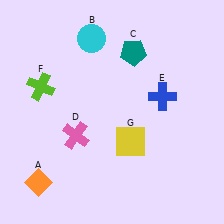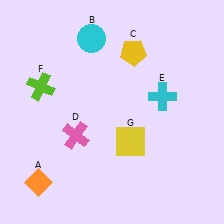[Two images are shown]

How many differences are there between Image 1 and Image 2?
There are 2 differences between the two images.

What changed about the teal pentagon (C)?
In Image 1, C is teal. In Image 2, it changed to yellow.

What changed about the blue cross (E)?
In Image 1, E is blue. In Image 2, it changed to cyan.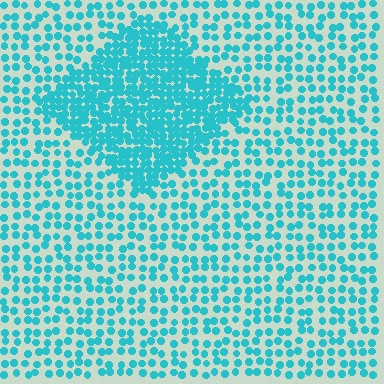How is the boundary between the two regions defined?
The boundary is defined by a change in element density (approximately 2.3x ratio). All elements are the same color, size, and shape.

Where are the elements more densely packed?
The elements are more densely packed inside the diamond boundary.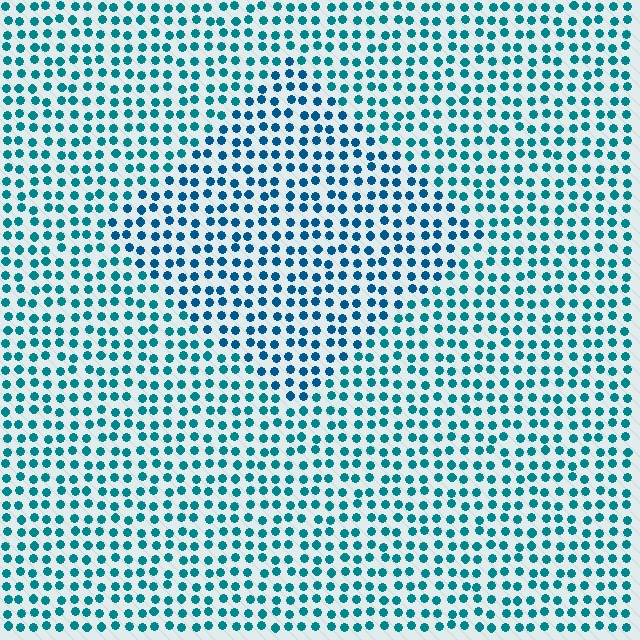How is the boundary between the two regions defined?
The boundary is defined purely by a slight shift in hue (about 20 degrees). Spacing, size, and orientation are identical on both sides.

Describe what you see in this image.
The image is filled with small teal elements in a uniform arrangement. A diamond-shaped region is visible where the elements are tinted to a slightly different hue, forming a subtle color boundary.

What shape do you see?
I see a diamond.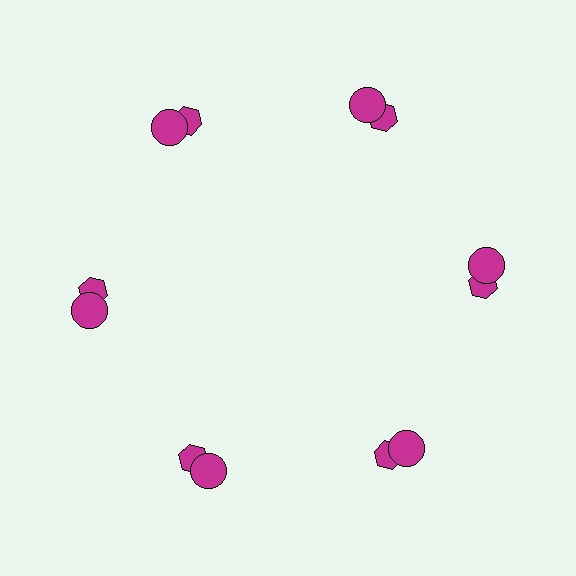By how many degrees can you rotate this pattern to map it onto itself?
The pattern maps onto itself every 60 degrees of rotation.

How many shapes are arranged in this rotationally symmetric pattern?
There are 12 shapes, arranged in 6 groups of 2.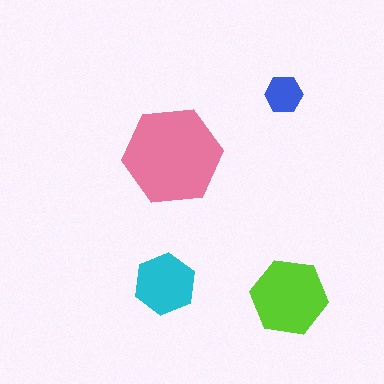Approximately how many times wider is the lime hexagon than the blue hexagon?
About 2 times wider.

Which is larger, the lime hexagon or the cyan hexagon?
The lime one.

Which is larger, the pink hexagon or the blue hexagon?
The pink one.